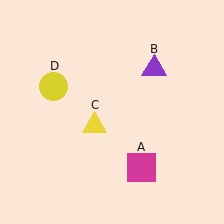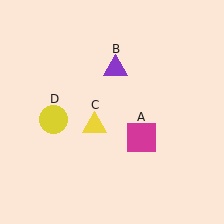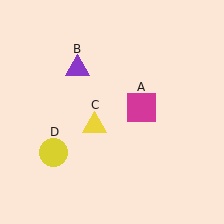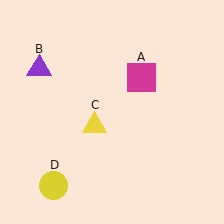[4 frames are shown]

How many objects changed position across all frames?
3 objects changed position: magenta square (object A), purple triangle (object B), yellow circle (object D).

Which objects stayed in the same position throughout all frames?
Yellow triangle (object C) remained stationary.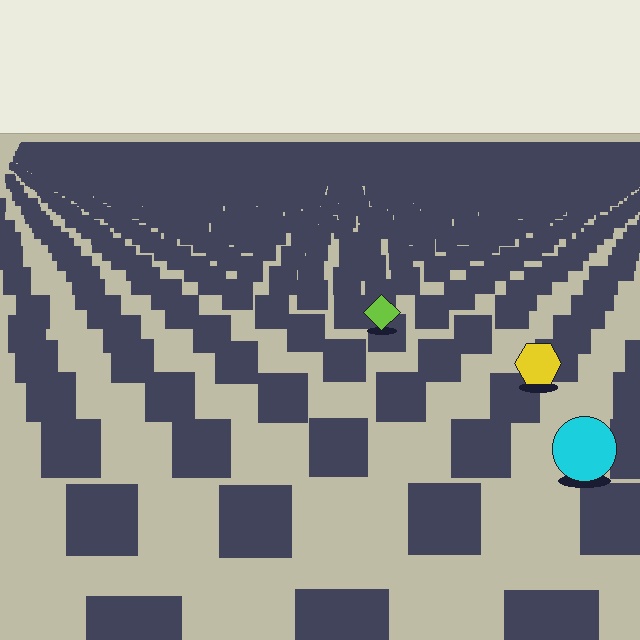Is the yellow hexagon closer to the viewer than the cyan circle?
No. The cyan circle is closer — you can tell from the texture gradient: the ground texture is coarser near it.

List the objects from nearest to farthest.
From nearest to farthest: the cyan circle, the yellow hexagon, the lime diamond.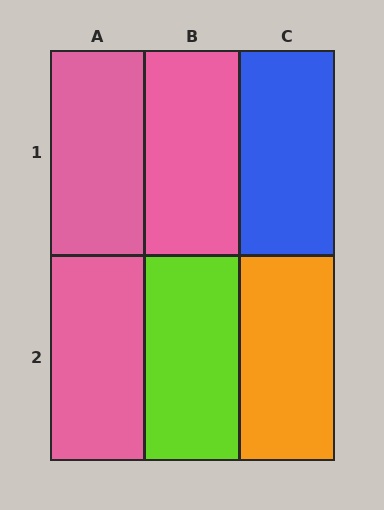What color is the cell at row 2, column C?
Orange.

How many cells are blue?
1 cell is blue.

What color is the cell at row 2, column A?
Pink.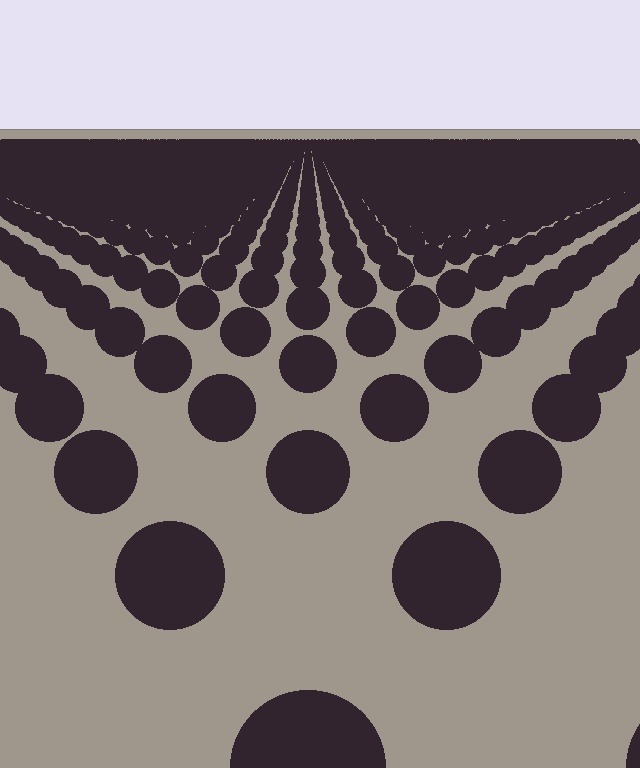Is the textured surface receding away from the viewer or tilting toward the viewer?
The surface is receding away from the viewer. Texture elements get smaller and denser toward the top.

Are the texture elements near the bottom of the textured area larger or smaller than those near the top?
Larger. Near the bottom, elements are closer to the viewer and appear at a bigger on-screen size.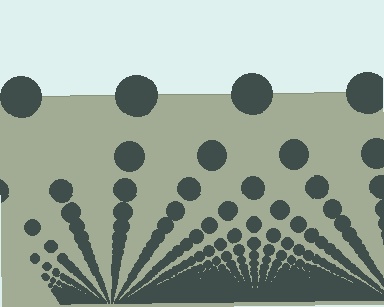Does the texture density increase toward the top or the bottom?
Density increases toward the bottom.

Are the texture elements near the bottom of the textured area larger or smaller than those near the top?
Smaller. The gradient is inverted — elements near the bottom are smaller and denser.